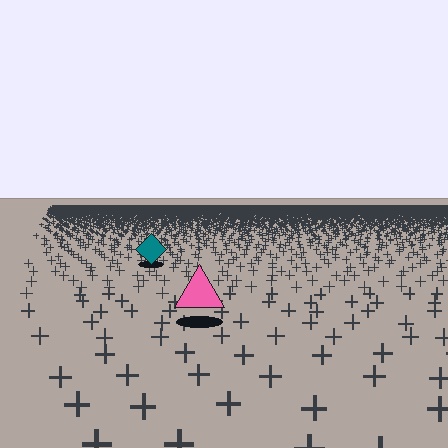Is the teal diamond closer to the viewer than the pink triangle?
No. The pink triangle is closer — you can tell from the texture gradient: the ground texture is coarser near it.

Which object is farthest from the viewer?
The teal diamond is farthest from the viewer. It appears smaller and the ground texture around it is denser.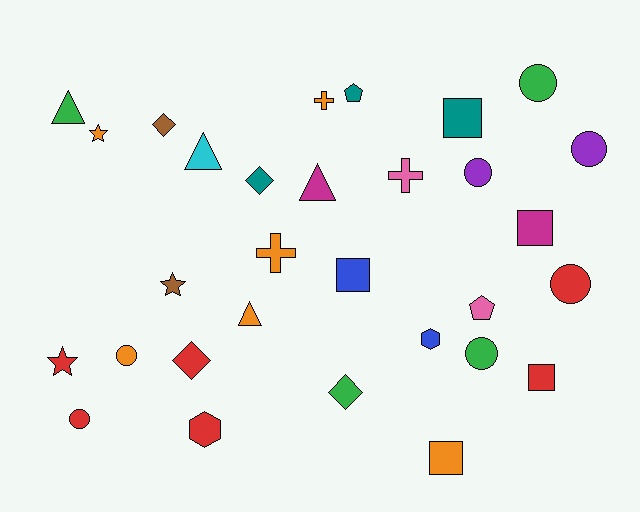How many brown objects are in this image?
There are 2 brown objects.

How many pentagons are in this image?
There are 2 pentagons.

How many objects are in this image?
There are 30 objects.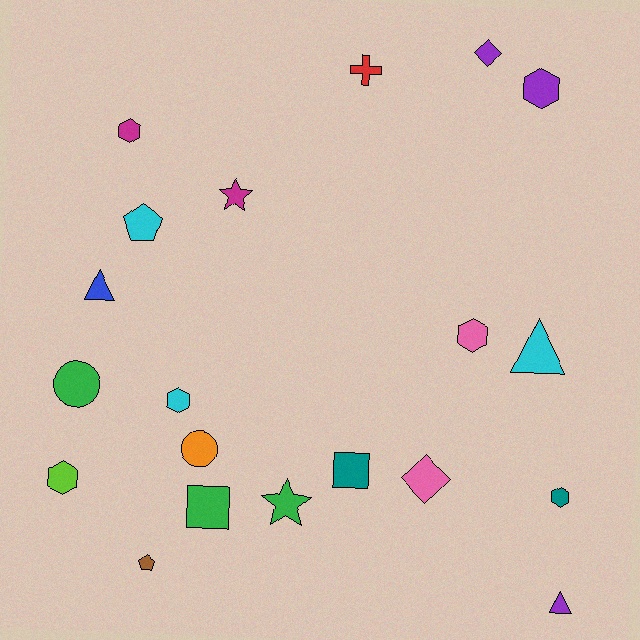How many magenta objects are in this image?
There are 2 magenta objects.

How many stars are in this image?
There are 2 stars.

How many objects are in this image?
There are 20 objects.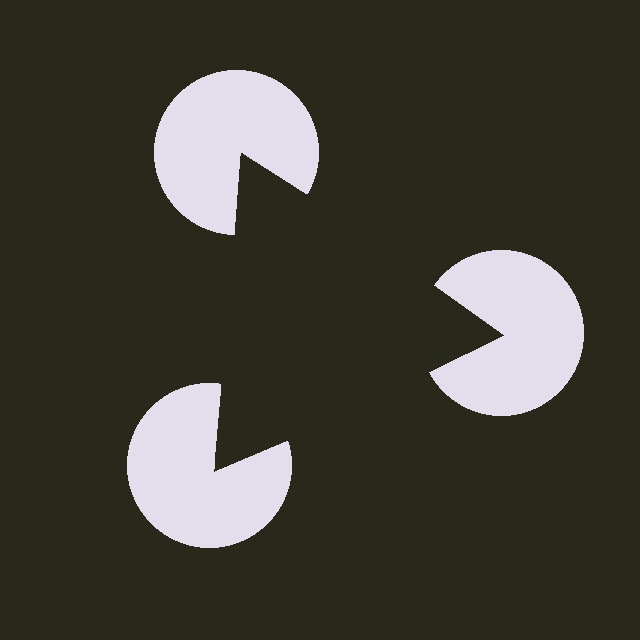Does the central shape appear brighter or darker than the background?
It typically appears slightly darker than the background, even though no actual brightness change is drawn.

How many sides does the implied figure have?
3 sides.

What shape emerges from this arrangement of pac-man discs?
An illusory triangle — its edges are inferred from the aligned wedge cuts in the pac-man discs, not physically drawn.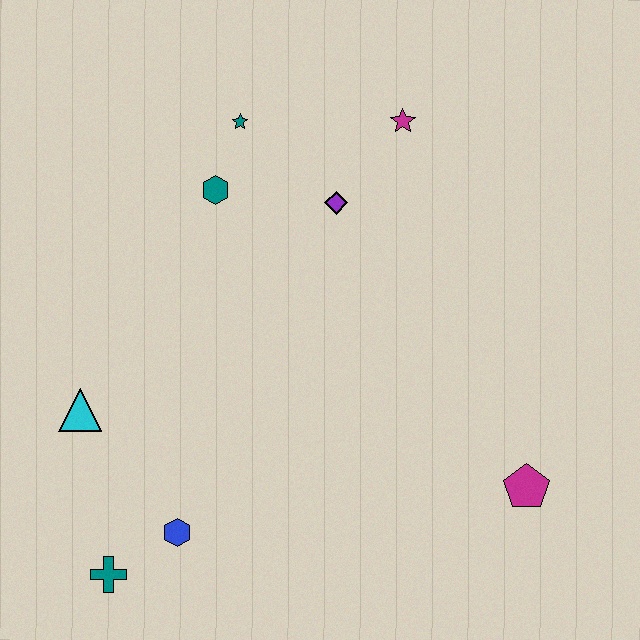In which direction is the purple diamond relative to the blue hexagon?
The purple diamond is above the blue hexagon.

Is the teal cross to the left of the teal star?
Yes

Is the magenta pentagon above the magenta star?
No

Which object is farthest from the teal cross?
The magenta star is farthest from the teal cross.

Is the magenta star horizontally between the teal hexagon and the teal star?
No